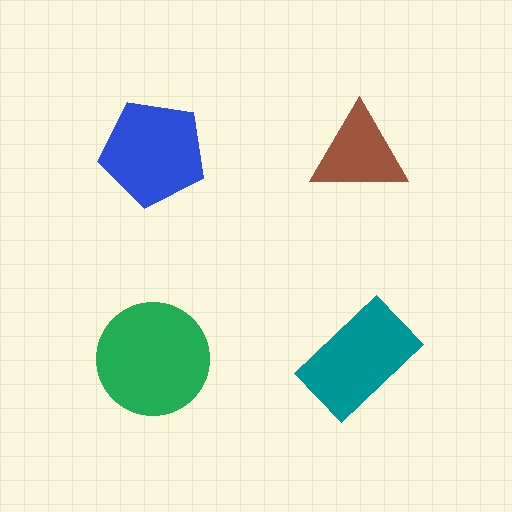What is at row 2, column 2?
A teal rectangle.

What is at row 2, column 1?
A green circle.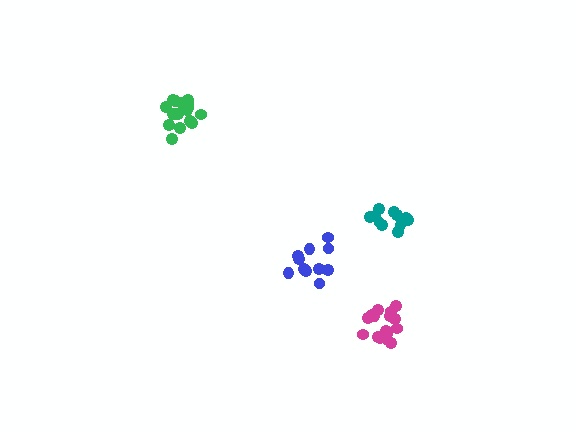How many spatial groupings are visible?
There are 4 spatial groupings.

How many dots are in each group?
Group 1: 16 dots, Group 2: 11 dots, Group 3: 11 dots, Group 4: 17 dots (55 total).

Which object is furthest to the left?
The green cluster is leftmost.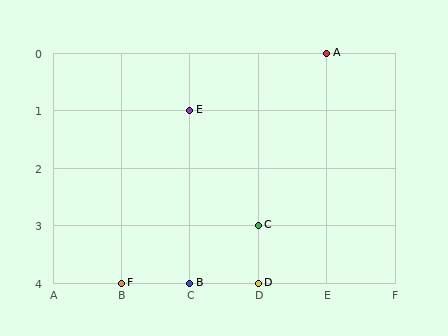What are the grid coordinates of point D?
Point D is at grid coordinates (D, 4).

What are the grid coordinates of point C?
Point C is at grid coordinates (D, 3).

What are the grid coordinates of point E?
Point E is at grid coordinates (C, 1).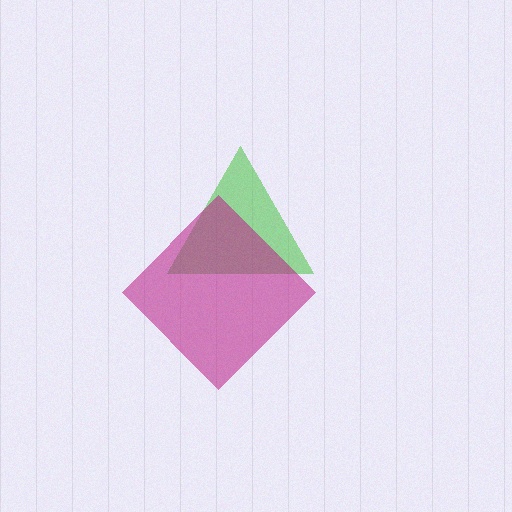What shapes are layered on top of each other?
The layered shapes are: a green triangle, a magenta diamond.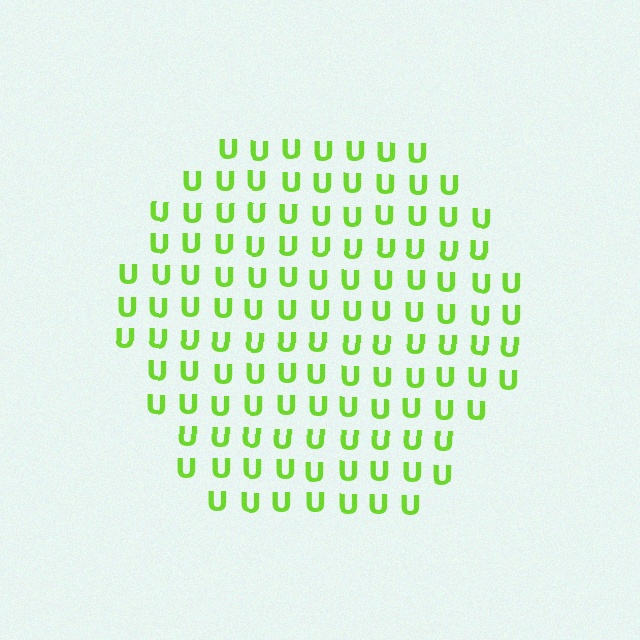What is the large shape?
The large shape is a hexagon.